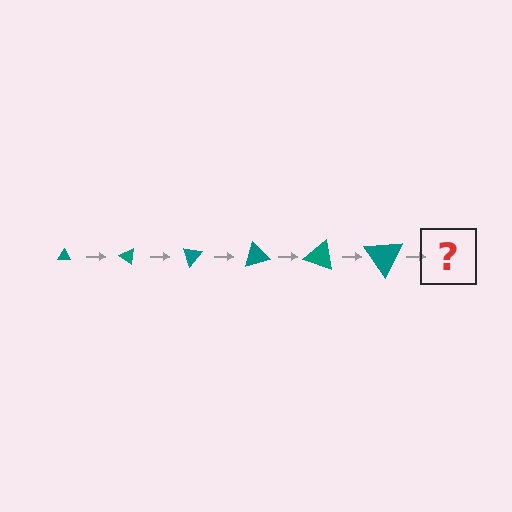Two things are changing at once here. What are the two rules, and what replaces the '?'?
The two rules are that the triangle grows larger each step and it rotates 35 degrees each step. The '?' should be a triangle, larger than the previous one and rotated 210 degrees from the start.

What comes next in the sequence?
The next element should be a triangle, larger than the previous one and rotated 210 degrees from the start.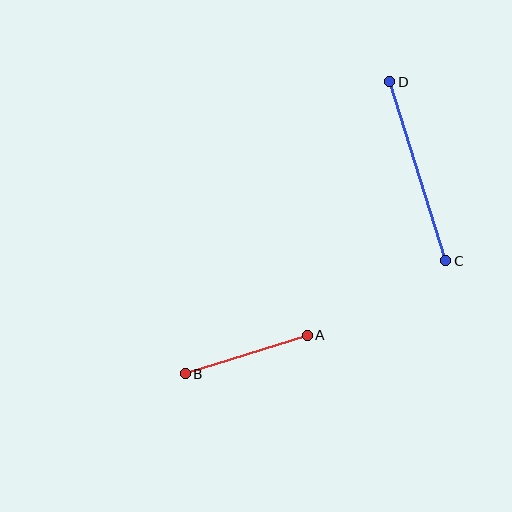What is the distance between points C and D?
The distance is approximately 188 pixels.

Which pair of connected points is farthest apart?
Points C and D are farthest apart.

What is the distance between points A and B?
The distance is approximately 128 pixels.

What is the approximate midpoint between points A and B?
The midpoint is at approximately (246, 355) pixels.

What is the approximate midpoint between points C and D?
The midpoint is at approximately (418, 171) pixels.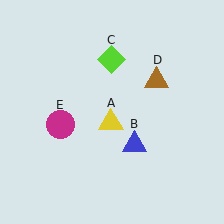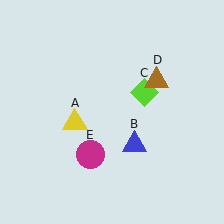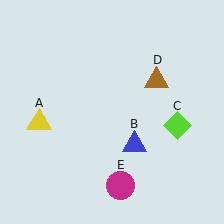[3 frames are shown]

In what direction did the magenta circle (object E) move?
The magenta circle (object E) moved down and to the right.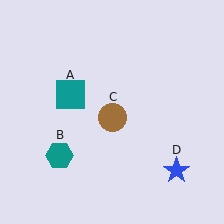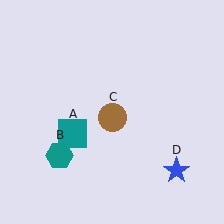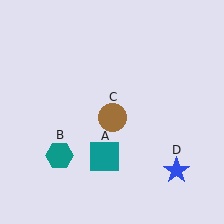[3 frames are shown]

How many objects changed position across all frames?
1 object changed position: teal square (object A).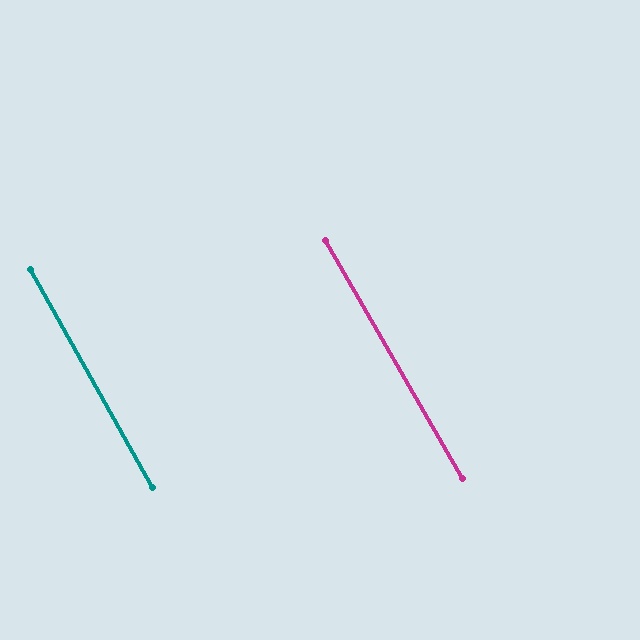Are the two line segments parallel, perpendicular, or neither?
Parallel — their directions differ by only 0.6°.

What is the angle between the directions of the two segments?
Approximately 1 degree.